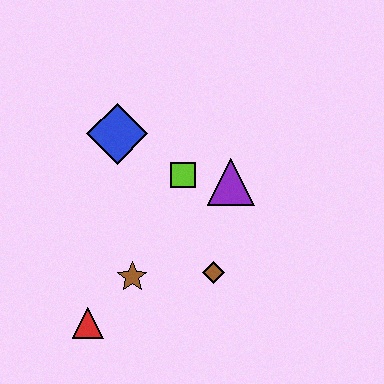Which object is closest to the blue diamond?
The lime square is closest to the blue diamond.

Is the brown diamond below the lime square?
Yes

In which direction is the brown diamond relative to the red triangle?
The brown diamond is to the right of the red triangle.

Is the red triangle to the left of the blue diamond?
Yes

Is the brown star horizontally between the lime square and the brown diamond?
No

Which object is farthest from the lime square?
The red triangle is farthest from the lime square.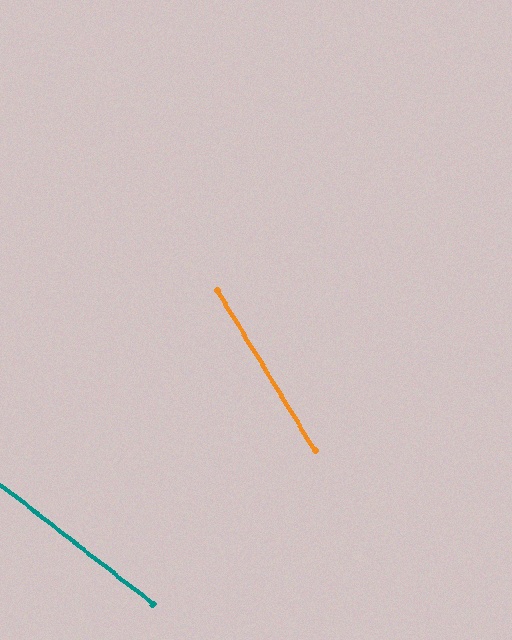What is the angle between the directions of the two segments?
Approximately 21 degrees.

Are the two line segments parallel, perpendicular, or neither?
Neither parallel nor perpendicular — they differ by about 21°.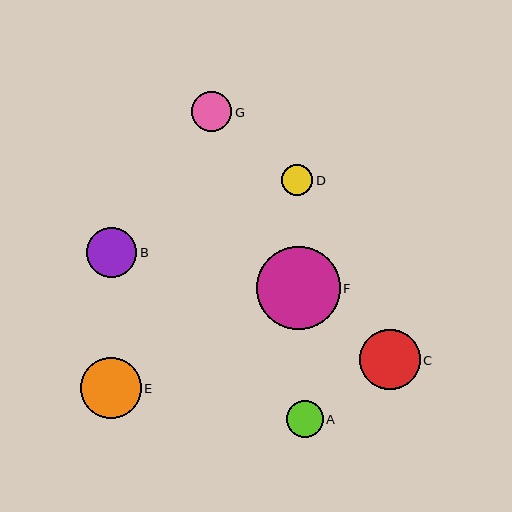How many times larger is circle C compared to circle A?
Circle C is approximately 1.6 times the size of circle A.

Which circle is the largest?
Circle F is the largest with a size of approximately 83 pixels.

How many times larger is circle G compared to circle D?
Circle G is approximately 1.3 times the size of circle D.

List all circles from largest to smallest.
From largest to smallest: F, E, C, B, G, A, D.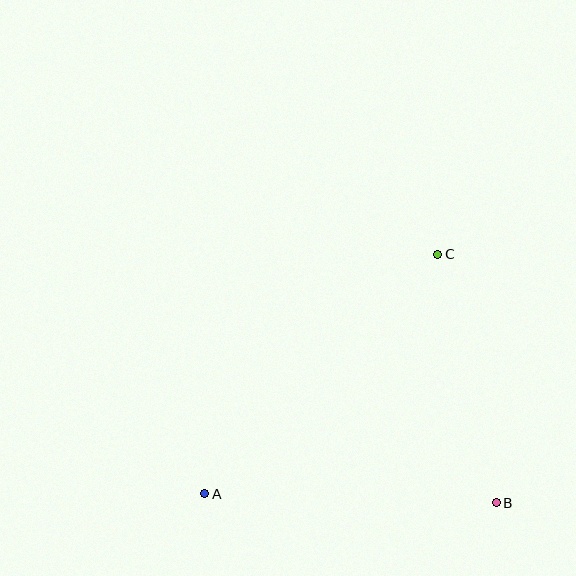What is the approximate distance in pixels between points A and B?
The distance between A and B is approximately 292 pixels.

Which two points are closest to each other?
Points B and C are closest to each other.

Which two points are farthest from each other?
Points A and C are farthest from each other.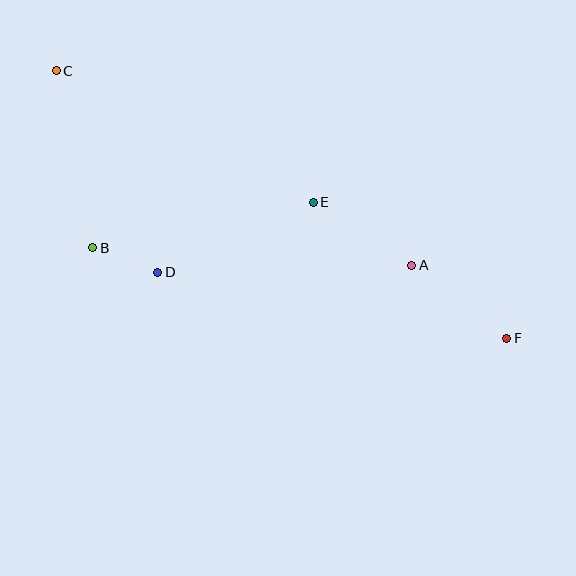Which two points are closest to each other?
Points B and D are closest to each other.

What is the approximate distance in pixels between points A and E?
The distance between A and E is approximately 117 pixels.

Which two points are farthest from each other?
Points C and F are farthest from each other.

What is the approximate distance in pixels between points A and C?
The distance between A and C is approximately 405 pixels.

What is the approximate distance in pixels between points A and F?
The distance between A and F is approximately 120 pixels.